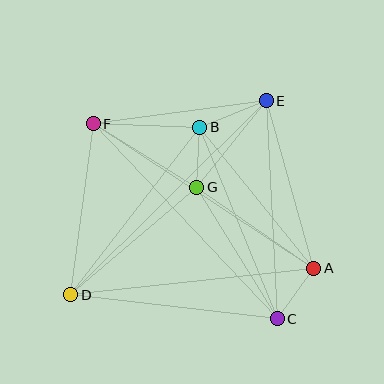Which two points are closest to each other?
Points B and G are closest to each other.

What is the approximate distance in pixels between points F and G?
The distance between F and G is approximately 121 pixels.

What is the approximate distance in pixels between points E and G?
The distance between E and G is approximately 111 pixels.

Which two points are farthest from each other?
Points D and E are farthest from each other.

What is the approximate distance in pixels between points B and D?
The distance between B and D is approximately 211 pixels.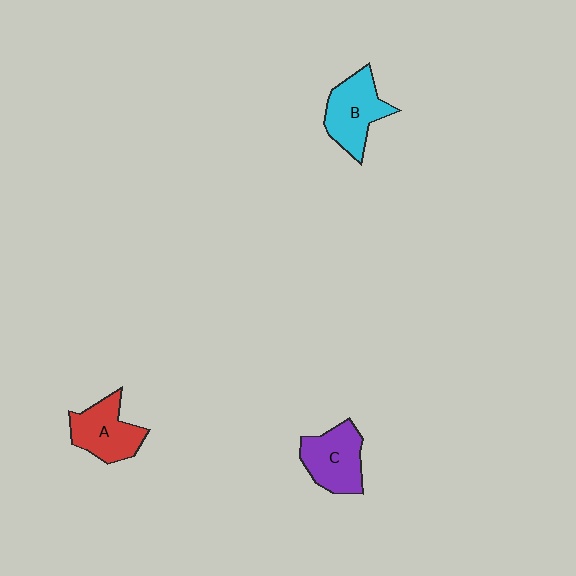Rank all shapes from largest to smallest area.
From largest to smallest: B (cyan), C (purple), A (red).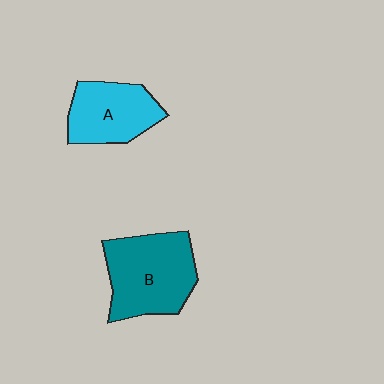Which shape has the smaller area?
Shape A (cyan).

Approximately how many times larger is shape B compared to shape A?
Approximately 1.4 times.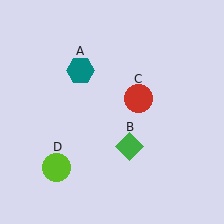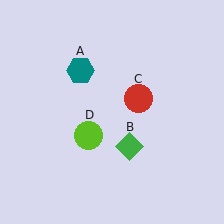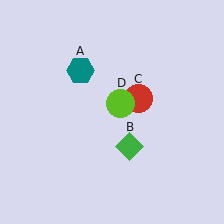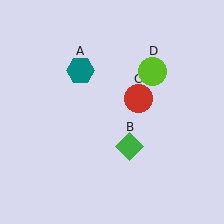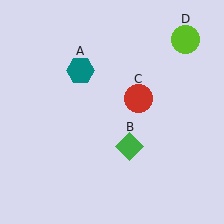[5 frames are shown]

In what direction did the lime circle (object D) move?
The lime circle (object D) moved up and to the right.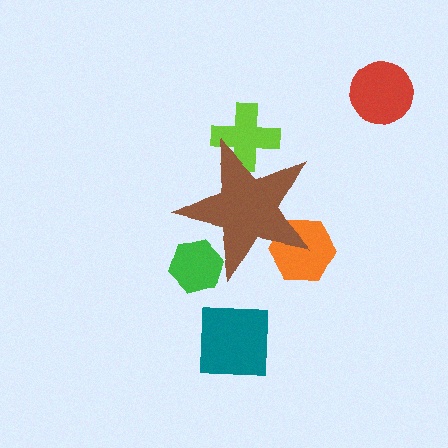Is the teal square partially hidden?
No, the teal square is fully visible.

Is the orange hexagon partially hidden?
Yes, the orange hexagon is partially hidden behind the brown star.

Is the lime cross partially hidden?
Yes, the lime cross is partially hidden behind the brown star.